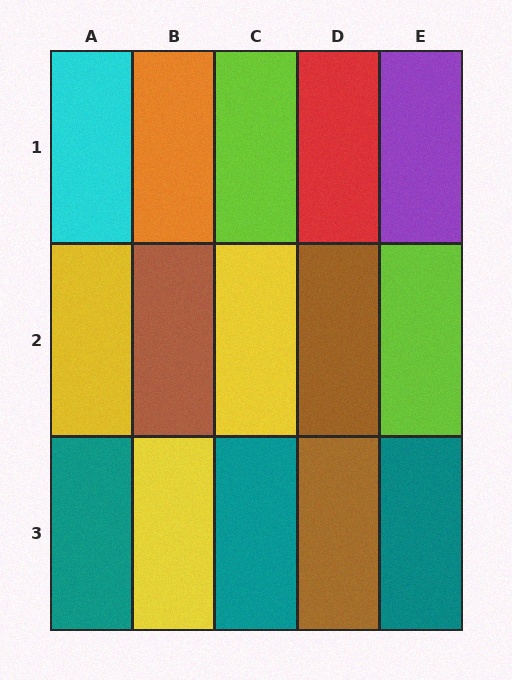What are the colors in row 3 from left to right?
Teal, yellow, teal, brown, teal.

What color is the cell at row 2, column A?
Yellow.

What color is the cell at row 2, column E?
Lime.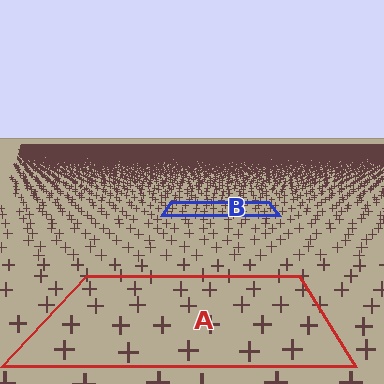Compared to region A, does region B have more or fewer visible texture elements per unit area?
Region B has more texture elements per unit area — they are packed more densely because it is farther away.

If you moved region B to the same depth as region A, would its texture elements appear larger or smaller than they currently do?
They would appear larger. At a closer depth, the same texture elements are projected at a bigger on-screen size.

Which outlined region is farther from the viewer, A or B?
Region B is farther from the viewer — the texture elements inside it appear smaller and more densely packed.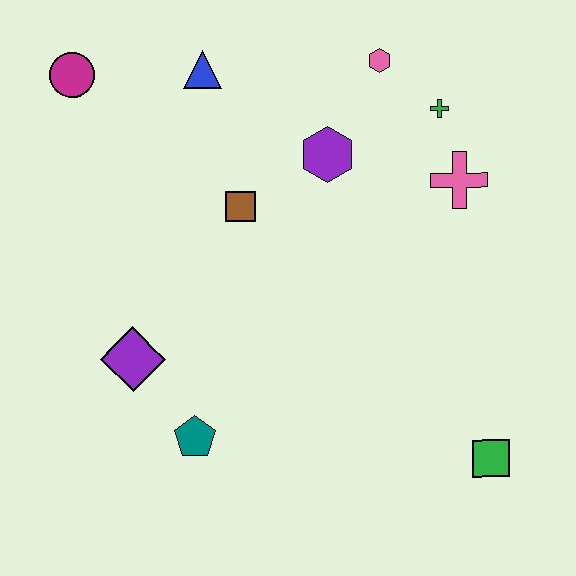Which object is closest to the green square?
The pink cross is closest to the green square.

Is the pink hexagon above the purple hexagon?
Yes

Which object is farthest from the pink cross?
The magenta circle is farthest from the pink cross.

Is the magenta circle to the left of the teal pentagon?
Yes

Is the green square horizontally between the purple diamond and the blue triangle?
No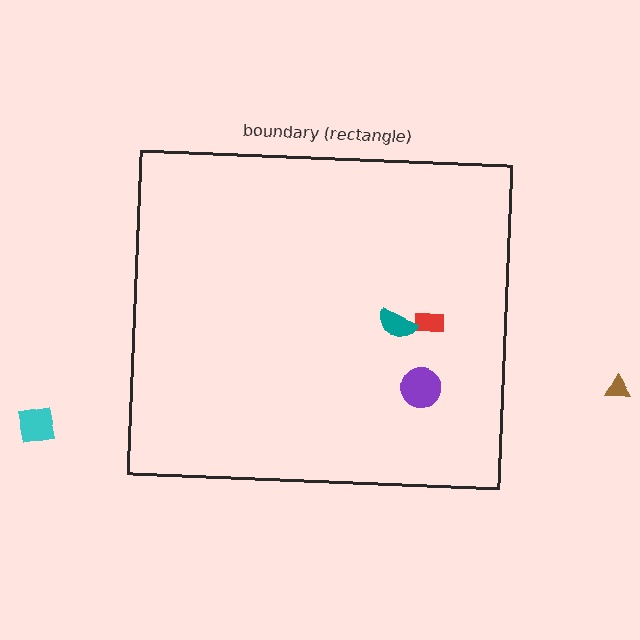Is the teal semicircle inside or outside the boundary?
Inside.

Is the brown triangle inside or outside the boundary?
Outside.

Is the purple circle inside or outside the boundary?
Inside.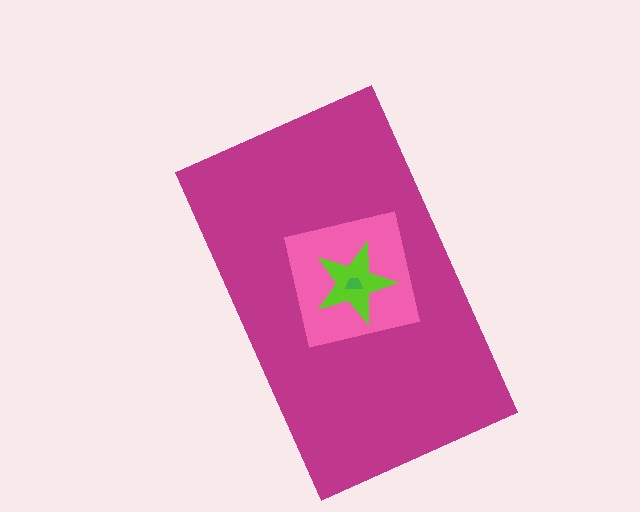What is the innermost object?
The green trapezoid.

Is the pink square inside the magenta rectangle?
Yes.